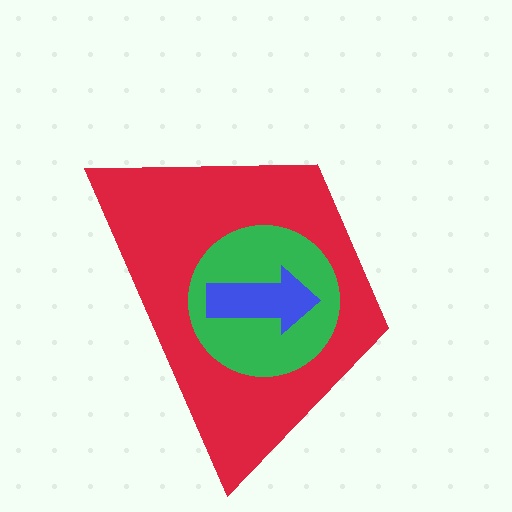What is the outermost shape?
The red trapezoid.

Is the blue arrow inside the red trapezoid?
Yes.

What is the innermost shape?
The blue arrow.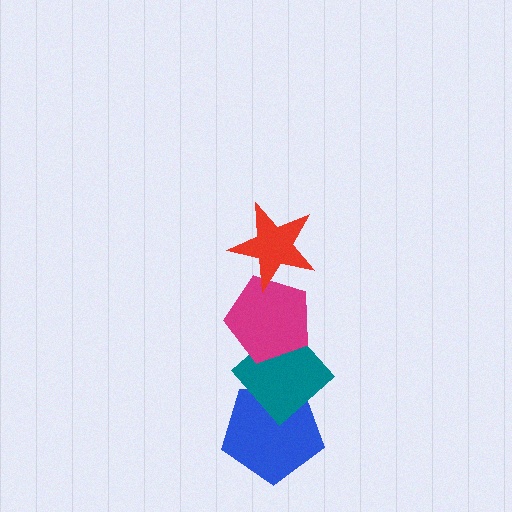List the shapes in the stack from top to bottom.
From top to bottom: the red star, the magenta pentagon, the teal diamond, the blue pentagon.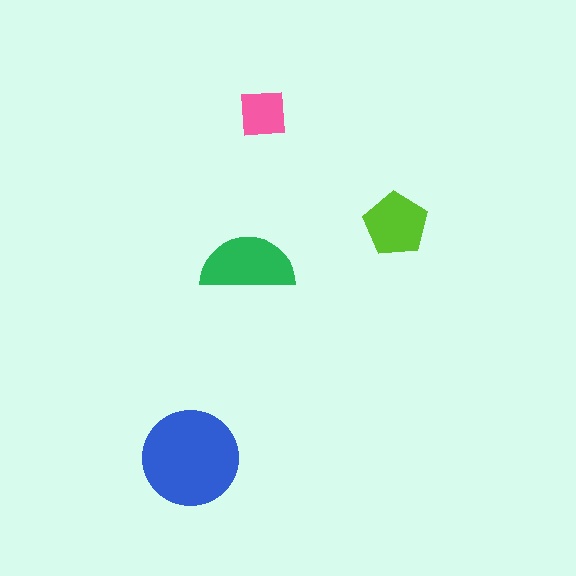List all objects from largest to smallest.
The blue circle, the green semicircle, the lime pentagon, the pink square.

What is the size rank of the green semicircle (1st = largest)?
2nd.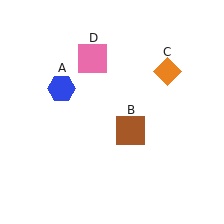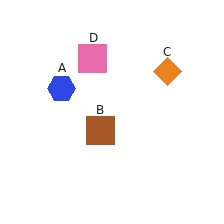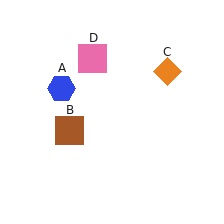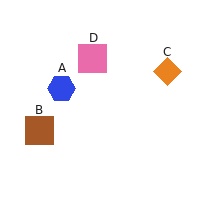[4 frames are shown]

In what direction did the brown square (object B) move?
The brown square (object B) moved left.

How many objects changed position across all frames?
1 object changed position: brown square (object B).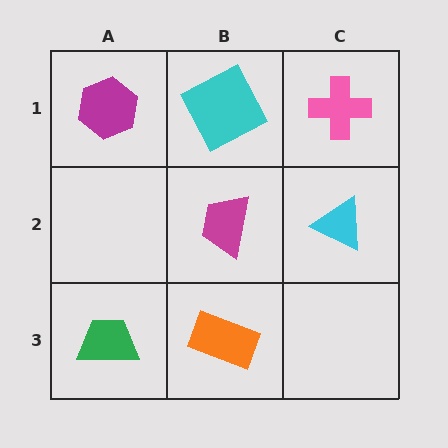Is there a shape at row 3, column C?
No, that cell is empty.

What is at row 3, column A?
A green trapezoid.